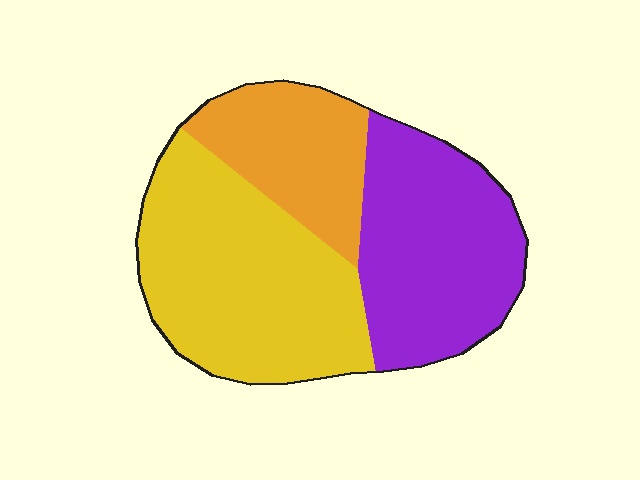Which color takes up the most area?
Yellow, at roughly 45%.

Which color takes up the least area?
Orange, at roughly 20%.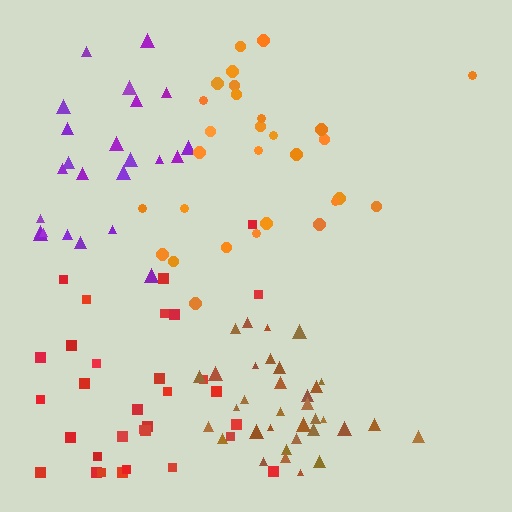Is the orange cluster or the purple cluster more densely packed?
Orange.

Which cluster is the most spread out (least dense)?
Red.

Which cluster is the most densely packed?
Brown.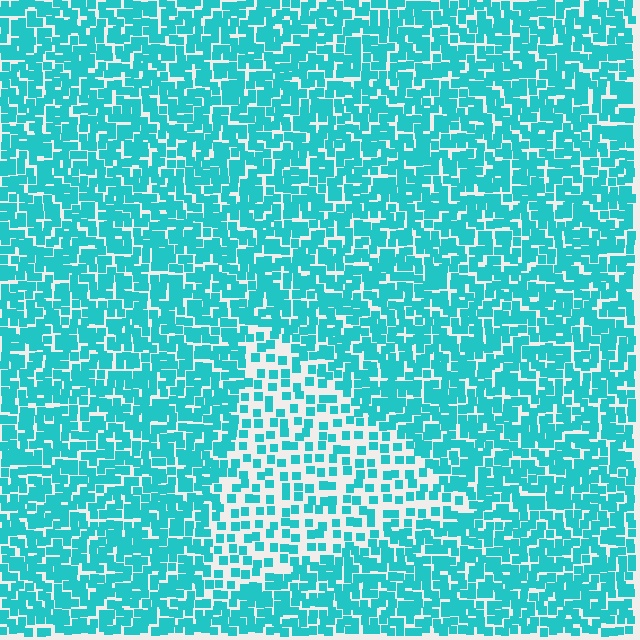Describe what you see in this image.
The image contains small cyan elements arranged at two different densities. A triangle-shaped region is visible where the elements are less densely packed than the surrounding area.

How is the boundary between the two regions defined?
The boundary is defined by a change in element density (approximately 2.0x ratio). All elements are the same color, size, and shape.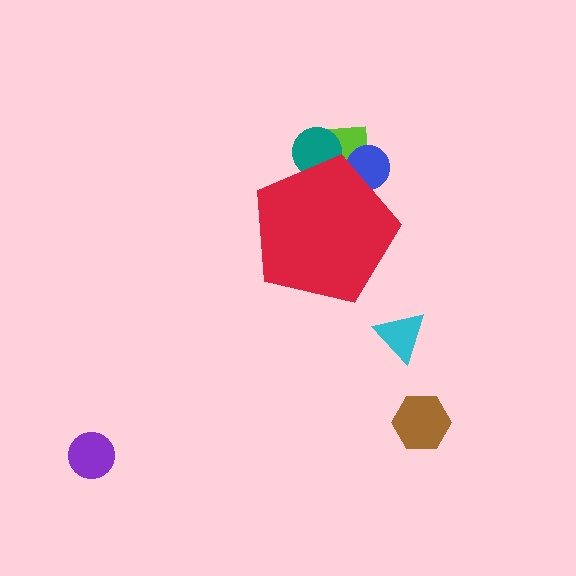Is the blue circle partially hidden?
Yes, the blue circle is partially hidden behind the red pentagon.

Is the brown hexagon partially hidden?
No, the brown hexagon is fully visible.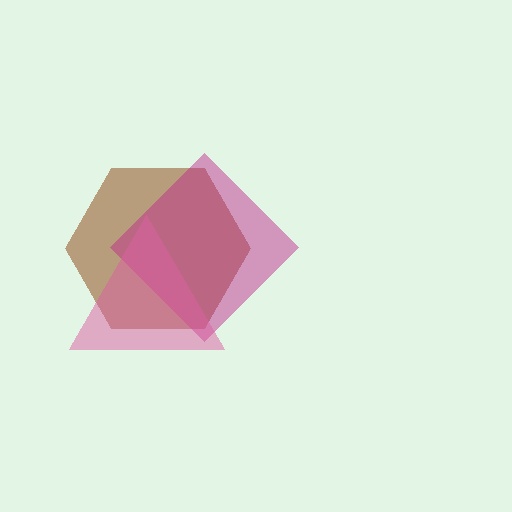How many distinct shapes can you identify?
There are 3 distinct shapes: a brown hexagon, a magenta diamond, a pink triangle.